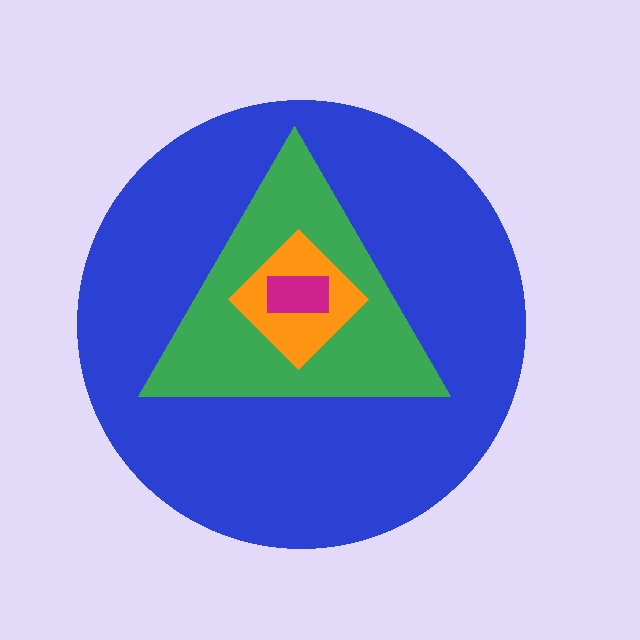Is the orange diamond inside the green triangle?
Yes.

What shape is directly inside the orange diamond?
The magenta rectangle.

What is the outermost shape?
The blue circle.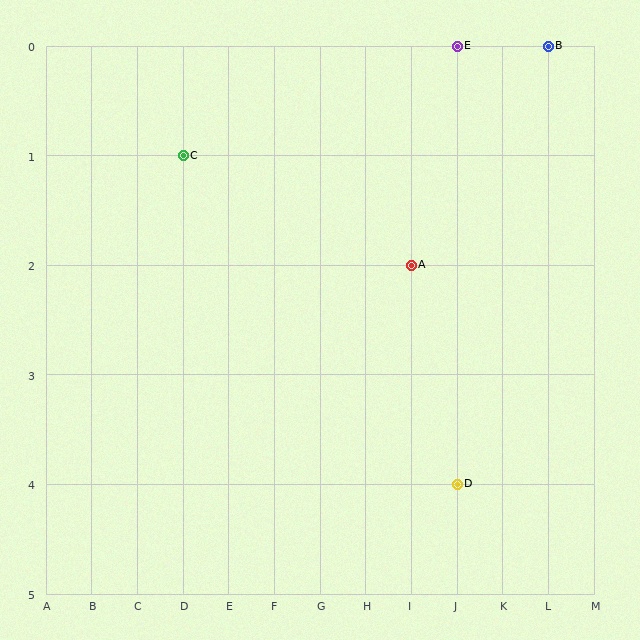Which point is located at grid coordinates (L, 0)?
Point B is at (L, 0).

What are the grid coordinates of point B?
Point B is at grid coordinates (L, 0).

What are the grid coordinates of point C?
Point C is at grid coordinates (D, 1).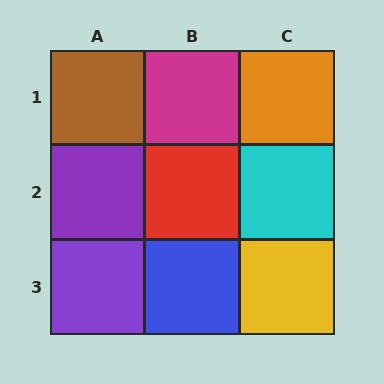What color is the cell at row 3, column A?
Purple.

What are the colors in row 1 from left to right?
Brown, magenta, orange.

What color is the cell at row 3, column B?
Blue.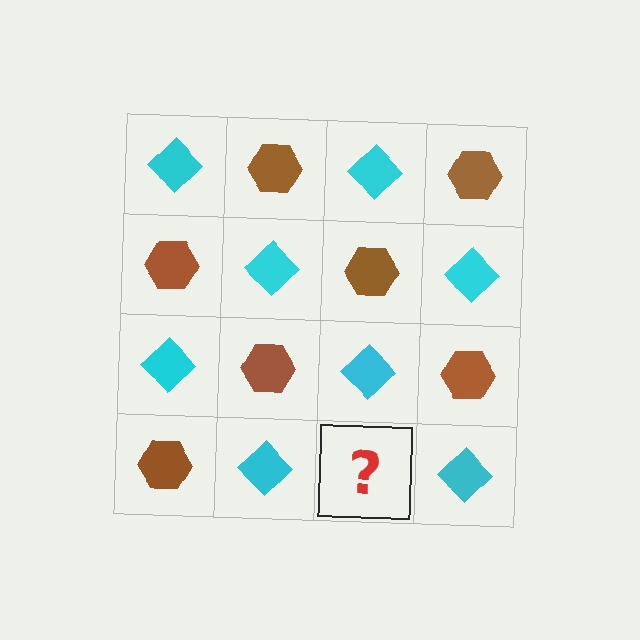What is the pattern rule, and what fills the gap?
The rule is that it alternates cyan diamond and brown hexagon in a checkerboard pattern. The gap should be filled with a brown hexagon.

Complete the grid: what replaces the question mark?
The question mark should be replaced with a brown hexagon.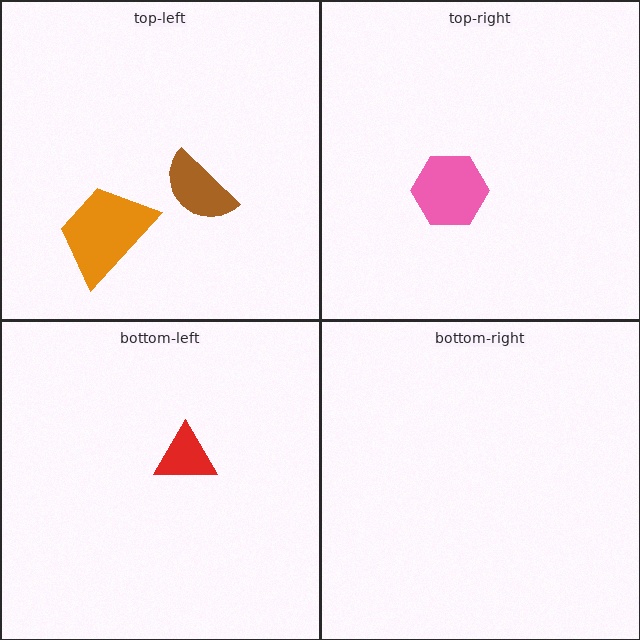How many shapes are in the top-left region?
2.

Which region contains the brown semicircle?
The top-left region.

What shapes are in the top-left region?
The brown semicircle, the orange trapezoid.